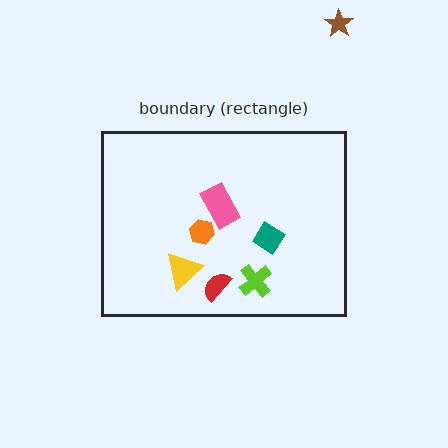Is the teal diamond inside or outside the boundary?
Inside.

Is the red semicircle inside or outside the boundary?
Inside.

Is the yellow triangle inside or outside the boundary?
Inside.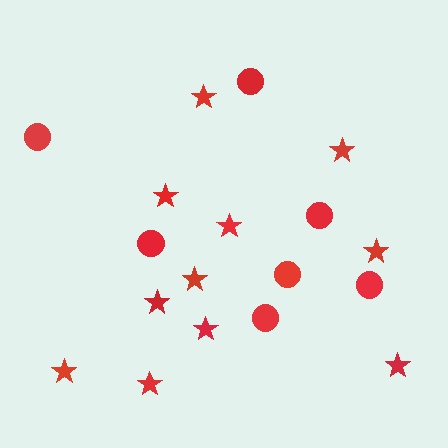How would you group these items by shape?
There are 2 groups: one group of stars (11) and one group of circles (7).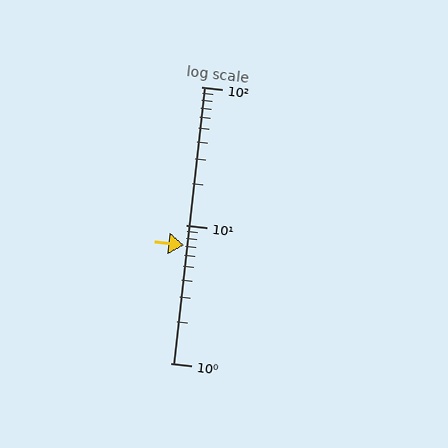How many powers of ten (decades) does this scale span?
The scale spans 2 decades, from 1 to 100.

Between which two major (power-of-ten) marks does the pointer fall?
The pointer is between 1 and 10.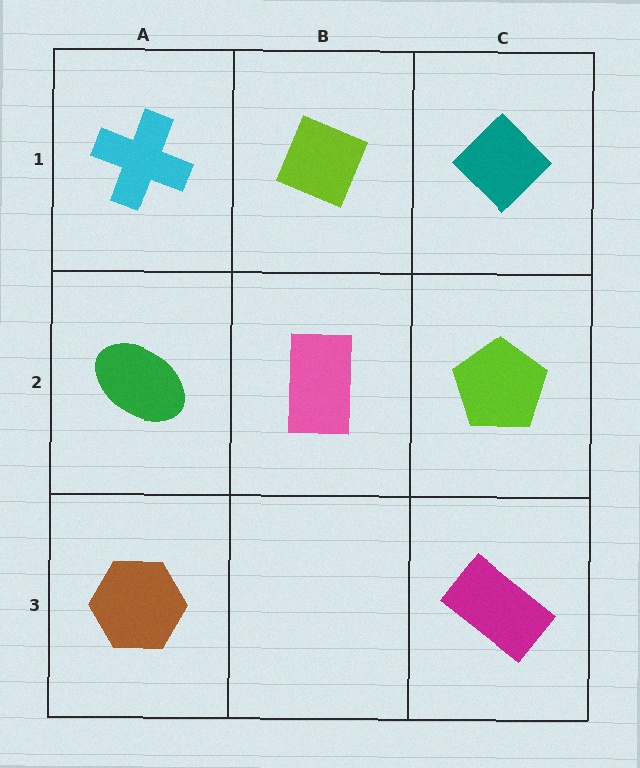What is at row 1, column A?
A cyan cross.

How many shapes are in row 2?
3 shapes.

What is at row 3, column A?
A brown hexagon.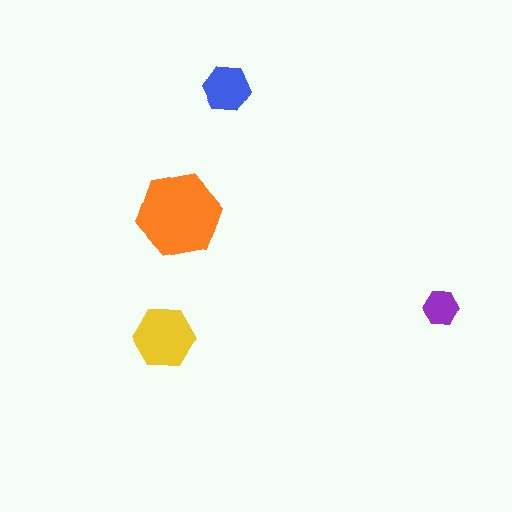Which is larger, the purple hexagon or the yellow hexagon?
The yellow one.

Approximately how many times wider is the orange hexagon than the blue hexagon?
About 2 times wider.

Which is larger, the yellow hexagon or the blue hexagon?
The yellow one.